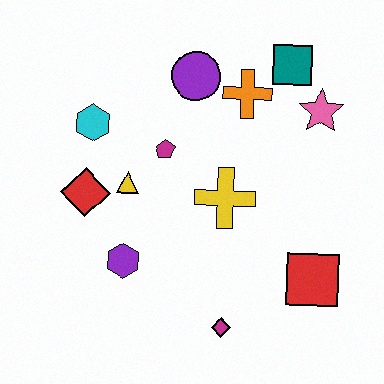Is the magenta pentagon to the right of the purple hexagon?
Yes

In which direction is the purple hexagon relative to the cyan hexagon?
The purple hexagon is below the cyan hexagon.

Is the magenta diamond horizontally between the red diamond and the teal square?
Yes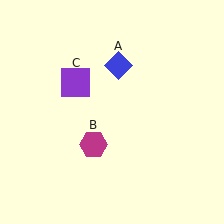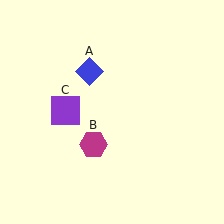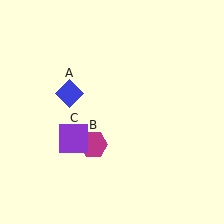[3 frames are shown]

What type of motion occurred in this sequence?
The blue diamond (object A), purple square (object C) rotated counterclockwise around the center of the scene.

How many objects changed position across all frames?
2 objects changed position: blue diamond (object A), purple square (object C).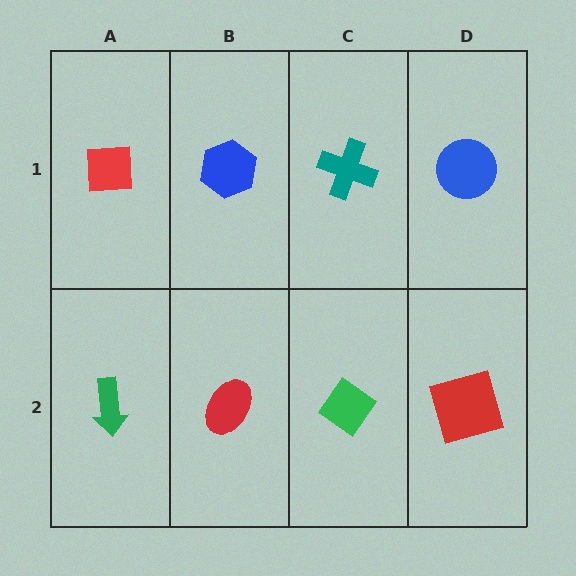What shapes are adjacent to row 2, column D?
A blue circle (row 1, column D), a green diamond (row 2, column C).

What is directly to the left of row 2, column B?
A green arrow.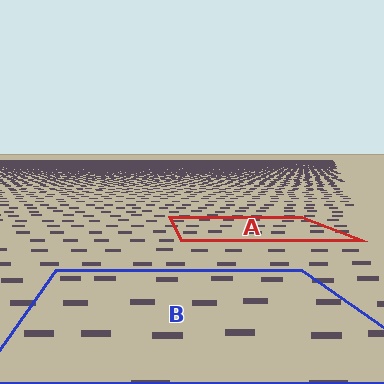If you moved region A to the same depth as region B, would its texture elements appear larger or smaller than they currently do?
They would appear larger. At a closer depth, the same texture elements are projected at a bigger on-screen size.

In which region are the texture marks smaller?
The texture marks are smaller in region A, because it is farther away.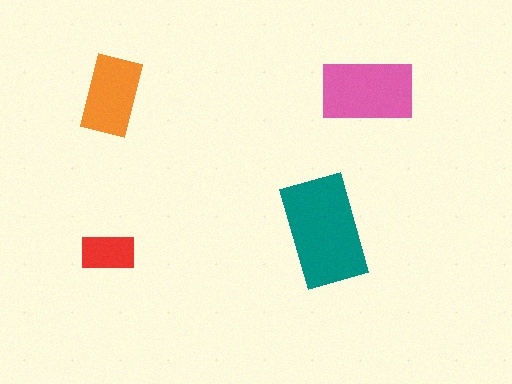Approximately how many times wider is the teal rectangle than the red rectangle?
About 2 times wider.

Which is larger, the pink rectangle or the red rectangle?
The pink one.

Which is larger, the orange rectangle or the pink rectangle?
The pink one.